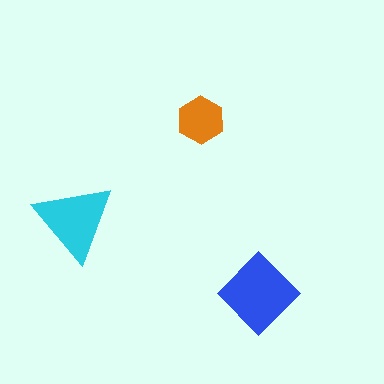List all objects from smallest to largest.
The orange hexagon, the cyan triangle, the blue diamond.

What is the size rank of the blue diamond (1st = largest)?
1st.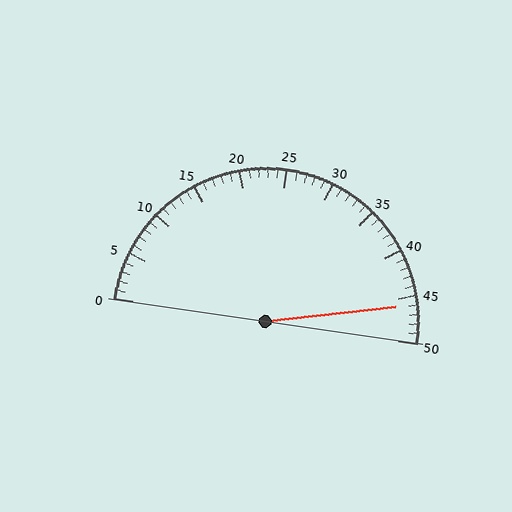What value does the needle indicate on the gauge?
The needle indicates approximately 46.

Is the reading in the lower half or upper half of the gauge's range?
The reading is in the upper half of the range (0 to 50).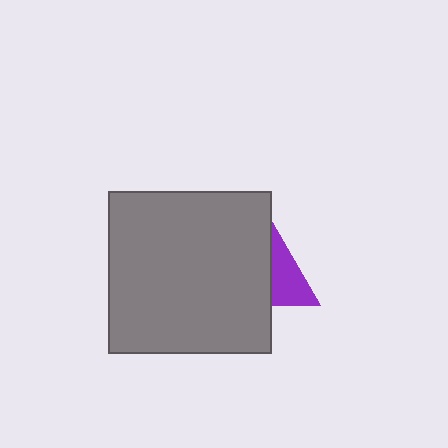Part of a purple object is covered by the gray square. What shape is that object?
It is a triangle.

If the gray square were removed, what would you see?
You would see the complete purple triangle.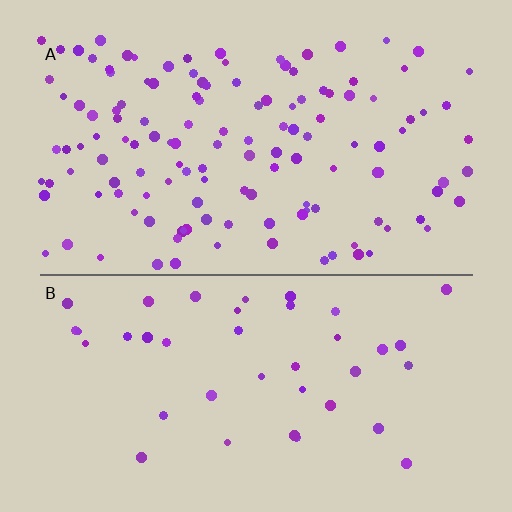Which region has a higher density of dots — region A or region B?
A (the top).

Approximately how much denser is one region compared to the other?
Approximately 3.3× — region A over region B.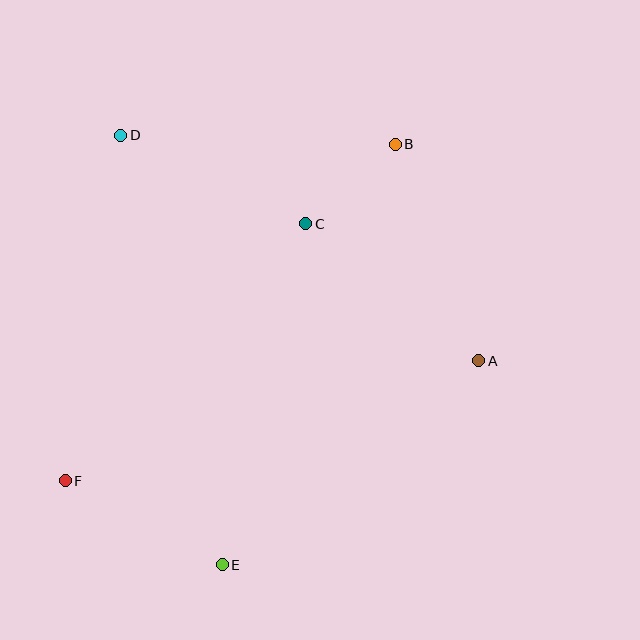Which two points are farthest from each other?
Points B and F are farthest from each other.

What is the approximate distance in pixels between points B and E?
The distance between B and E is approximately 455 pixels.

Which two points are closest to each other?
Points B and C are closest to each other.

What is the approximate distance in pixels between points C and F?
The distance between C and F is approximately 352 pixels.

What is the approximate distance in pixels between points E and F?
The distance between E and F is approximately 178 pixels.